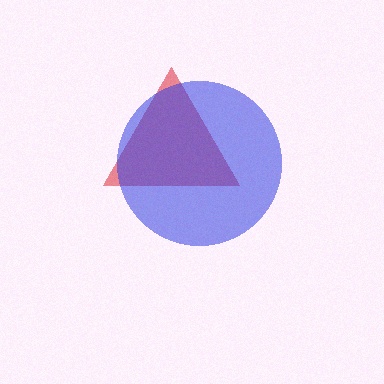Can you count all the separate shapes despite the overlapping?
Yes, there are 2 separate shapes.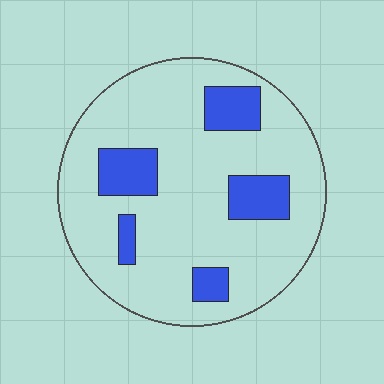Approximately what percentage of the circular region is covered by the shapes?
Approximately 20%.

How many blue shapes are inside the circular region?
5.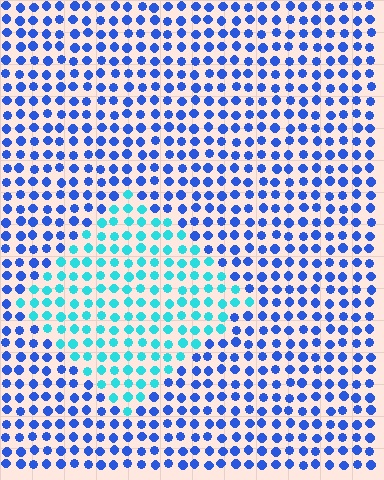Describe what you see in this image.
The image is filled with small blue elements in a uniform arrangement. A diamond-shaped region is visible where the elements are tinted to a slightly different hue, forming a subtle color boundary.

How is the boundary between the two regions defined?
The boundary is defined purely by a slight shift in hue (about 44 degrees). Spacing, size, and orientation are identical on both sides.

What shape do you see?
I see a diamond.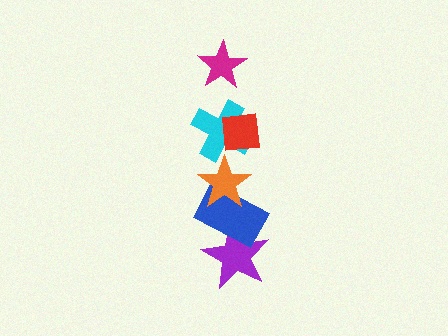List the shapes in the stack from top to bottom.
From top to bottom: the magenta star, the red square, the cyan cross, the orange star, the blue rectangle, the purple star.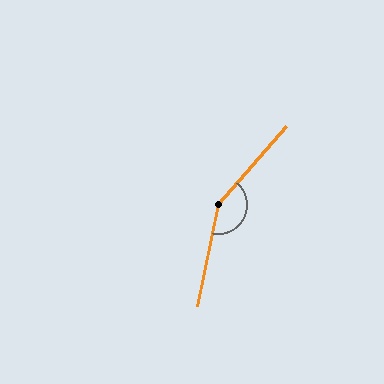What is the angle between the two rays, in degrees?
Approximately 150 degrees.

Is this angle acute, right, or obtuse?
It is obtuse.